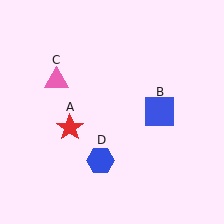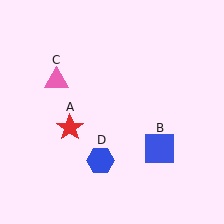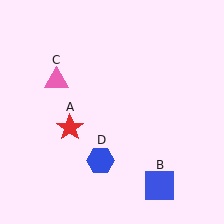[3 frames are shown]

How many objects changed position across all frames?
1 object changed position: blue square (object B).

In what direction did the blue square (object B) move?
The blue square (object B) moved down.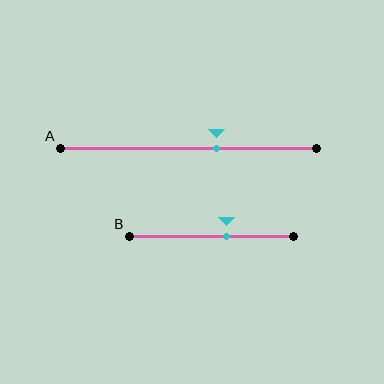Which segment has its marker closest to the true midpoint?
Segment B has its marker closest to the true midpoint.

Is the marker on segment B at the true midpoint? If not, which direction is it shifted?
No, the marker on segment B is shifted to the right by about 9% of the segment length.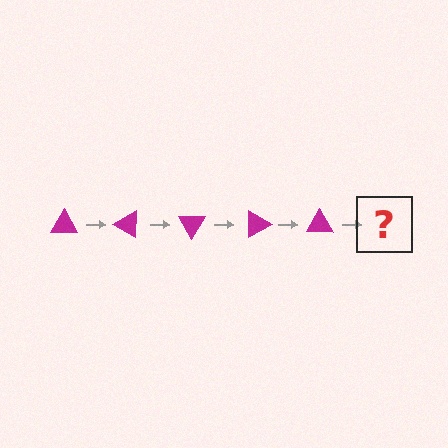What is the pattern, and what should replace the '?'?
The pattern is that the triangle rotates 30 degrees each step. The '?' should be a magenta triangle rotated 150 degrees.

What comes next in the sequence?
The next element should be a magenta triangle rotated 150 degrees.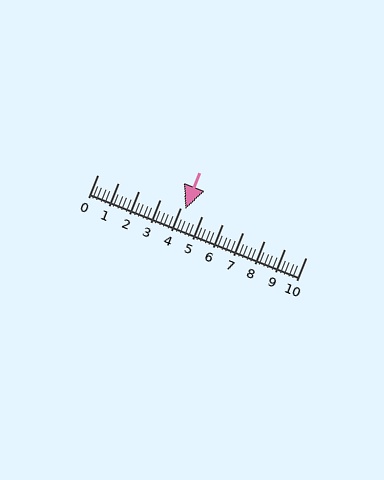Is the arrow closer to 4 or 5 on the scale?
The arrow is closer to 4.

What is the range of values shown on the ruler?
The ruler shows values from 0 to 10.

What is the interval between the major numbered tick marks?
The major tick marks are spaced 1 units apart.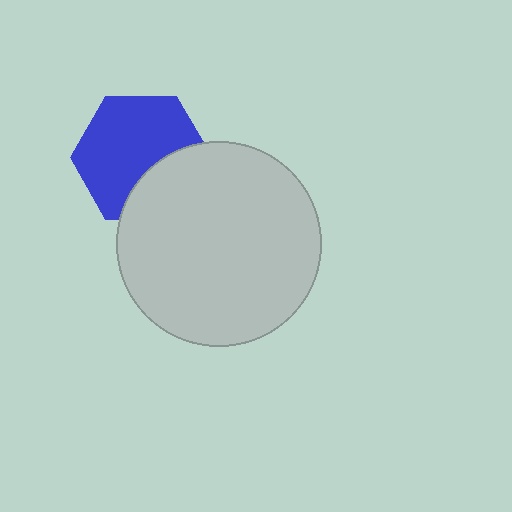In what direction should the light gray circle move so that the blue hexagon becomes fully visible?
The light gray circle should move down. That is the shortest direction to clear the overlap and leave the blue hexagon fully visible.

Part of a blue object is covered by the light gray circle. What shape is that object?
It is a hexagon.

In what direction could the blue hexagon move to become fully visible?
The blue hexagon could move up. That would shift it out from behind the light gray circle entirely.